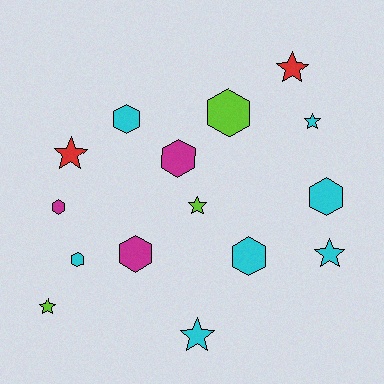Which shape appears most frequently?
Hexagon, with 8 objects.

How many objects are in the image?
There are 15 objects.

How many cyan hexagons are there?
There are 4 cyan hexagons.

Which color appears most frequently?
Cyan, with 7 objects.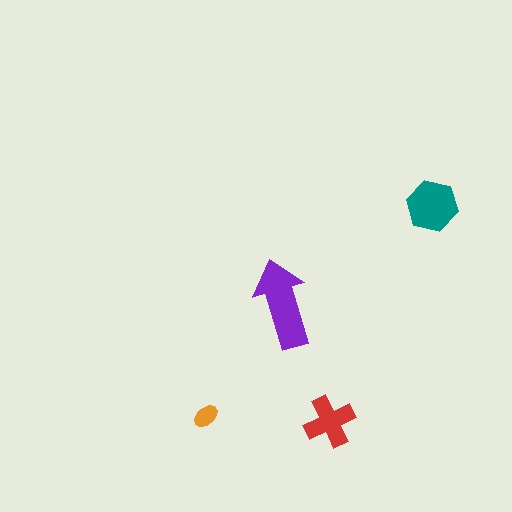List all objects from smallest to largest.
The orange ellipse, the red cross, the teal hexagon, the purple arrow.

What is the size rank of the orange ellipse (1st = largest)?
4th.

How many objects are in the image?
There are 4 objects in the image.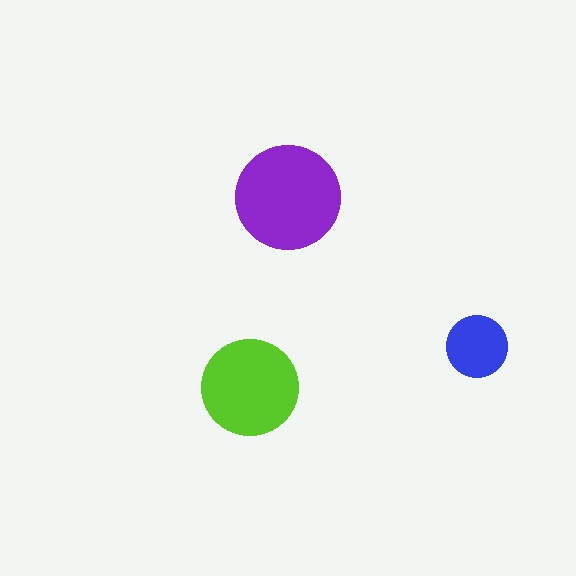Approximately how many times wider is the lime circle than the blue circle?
About 1.5 times wider.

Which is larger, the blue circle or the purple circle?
The purple one.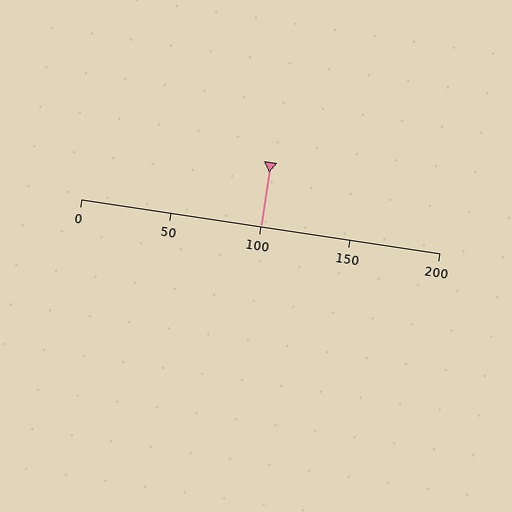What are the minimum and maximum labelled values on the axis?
The axis runs from 0 to 200.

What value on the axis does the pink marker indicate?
The marker indicates approximately 100.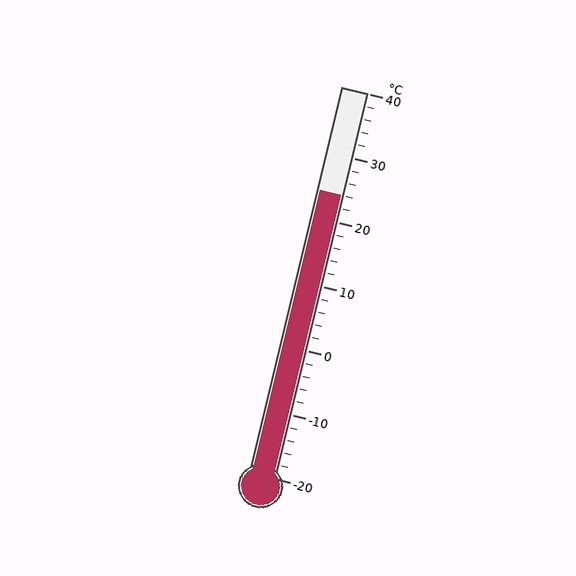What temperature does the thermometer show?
The thermometer shows approximately 24°C.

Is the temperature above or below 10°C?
The temperature is above 10°C.